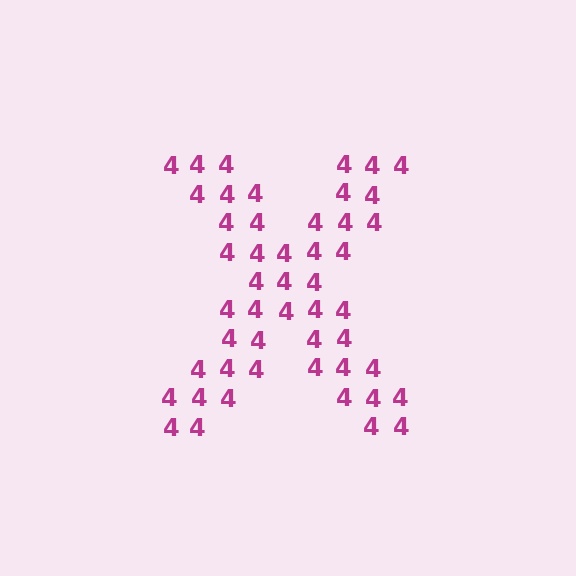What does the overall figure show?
The overall figure shows the letter X.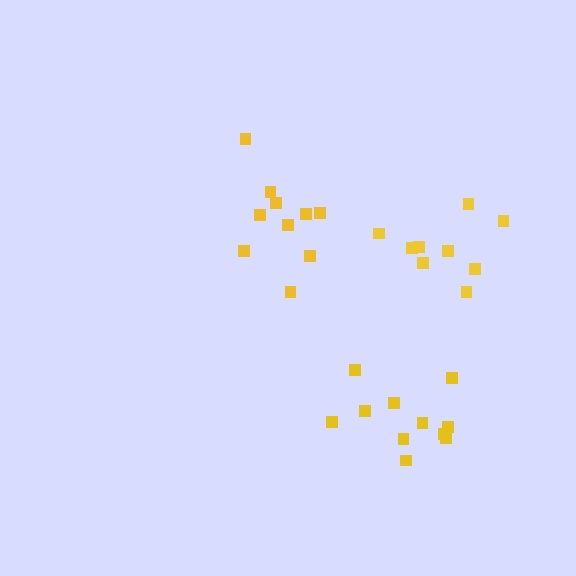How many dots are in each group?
Group 1: 10 dots, Group 2: 9 dots, Group 3: 11 dots (30 total).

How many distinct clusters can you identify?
There are 3 distinct clusters.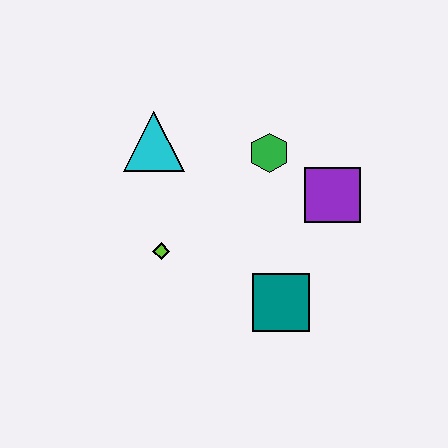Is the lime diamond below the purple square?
Yes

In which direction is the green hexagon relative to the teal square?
The green hexagon is above the teal square.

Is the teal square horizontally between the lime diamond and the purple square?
Yes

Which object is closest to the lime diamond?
The cyan triangle is closest to the lime diamond.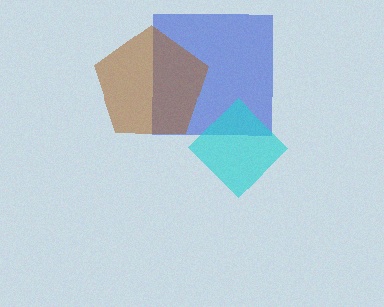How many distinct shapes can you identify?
There are 3 distinct shapes: a blue square, a brown pentagon, a cyan diamond.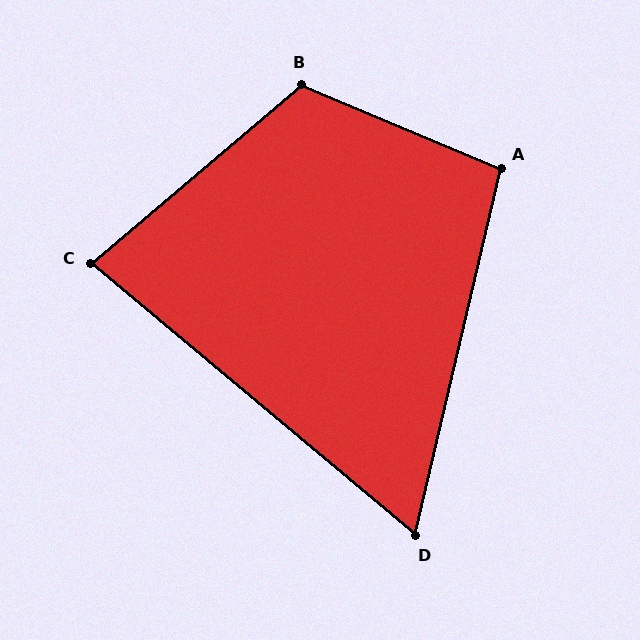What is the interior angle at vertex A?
Approximately 100 degrees (obtuse).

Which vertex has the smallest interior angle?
D, at approximately 63 degrees.